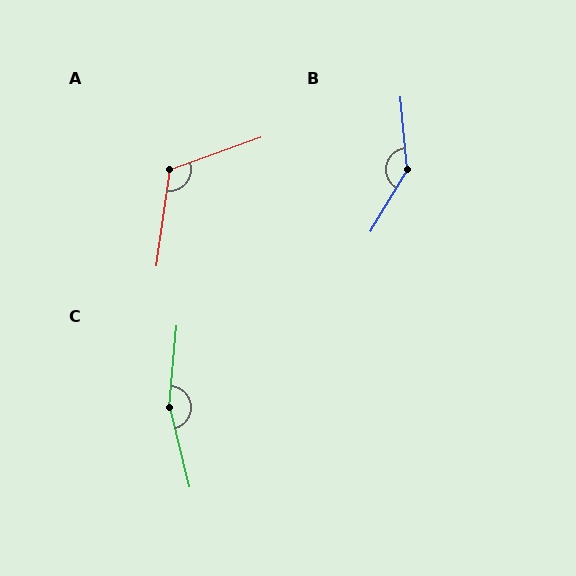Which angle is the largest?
C, at approximately 161 degrees.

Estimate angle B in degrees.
Approximately 144 degrees.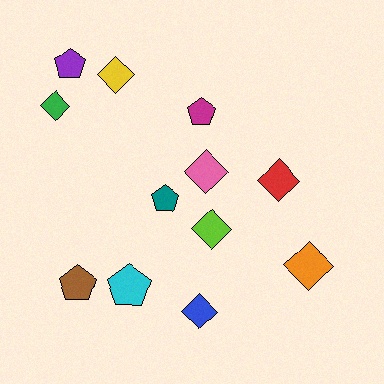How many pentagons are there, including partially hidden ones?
There are 5 pentagons.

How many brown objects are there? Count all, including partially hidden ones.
There is 1 brown object.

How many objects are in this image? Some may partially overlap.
There are 12 objects.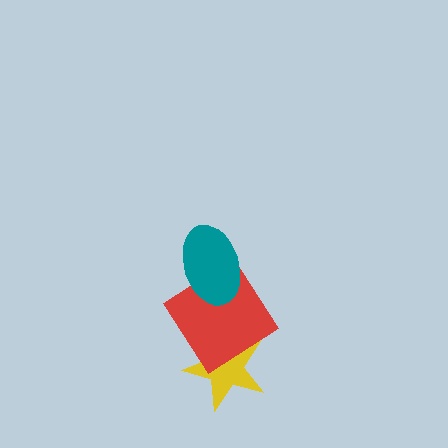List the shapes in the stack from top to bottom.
From top to bottom: the teal ellipse, the red diamond, the yellow star.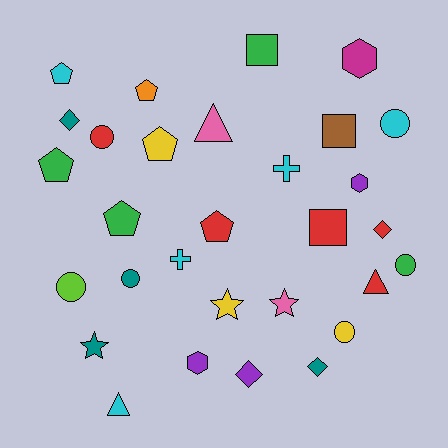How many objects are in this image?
There are 30 objects.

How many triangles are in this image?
There are 3 triangles.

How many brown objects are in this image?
There is 1 brown object.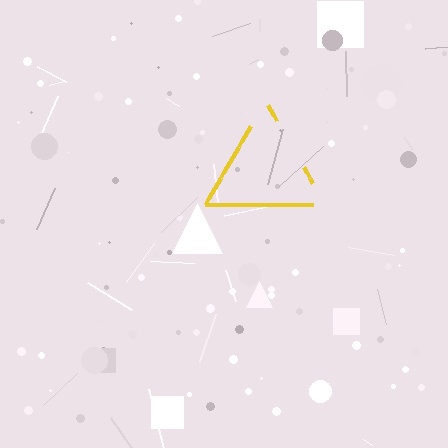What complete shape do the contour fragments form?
The contour fragments form a triangle.